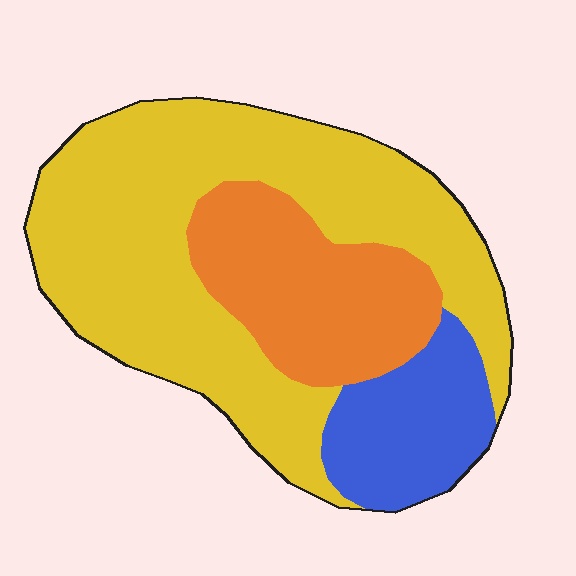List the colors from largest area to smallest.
From largest to smallest: yellow, orange, blue.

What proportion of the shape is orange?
Orange covers roughly 25% of the shape.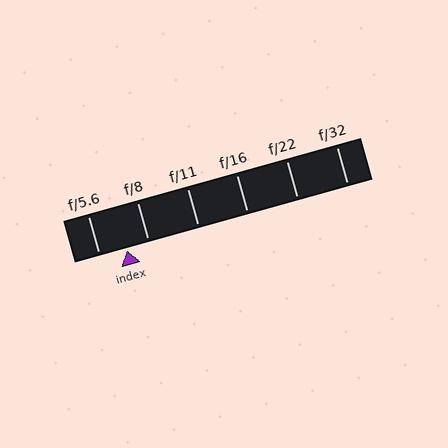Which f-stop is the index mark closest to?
The index mark is closest to f/8.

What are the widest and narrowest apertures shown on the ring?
The widest aperture shown is f/5.6 and the narrowest is f/32.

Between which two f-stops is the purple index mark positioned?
The index mark is between f/5.6 and f/8.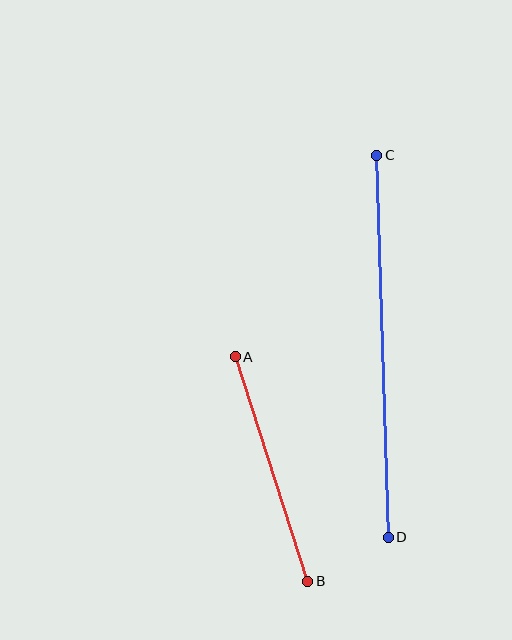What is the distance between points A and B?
The distance is approximately 236 pixels.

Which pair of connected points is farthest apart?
Points C and D are farthest apart.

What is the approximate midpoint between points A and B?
The midpoint is at approximately (271, 469) pixels.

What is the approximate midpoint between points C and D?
The midpoint is at approximately (382, 346) pixels.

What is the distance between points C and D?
The distance is approximately 382 pixels.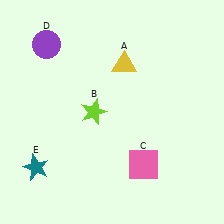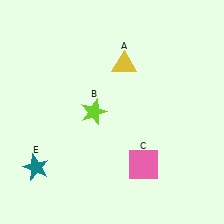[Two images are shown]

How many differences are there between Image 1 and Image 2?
There is 1 difference between the two images.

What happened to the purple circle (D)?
The purple circle (D) was removed in Image 2. It was in the top-left area of Image 1.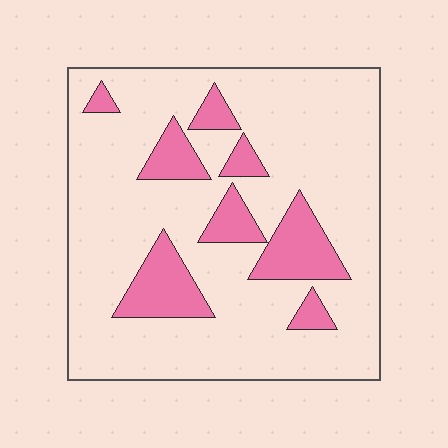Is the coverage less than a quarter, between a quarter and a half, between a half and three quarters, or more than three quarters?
Less than a quarter.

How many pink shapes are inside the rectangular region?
8.